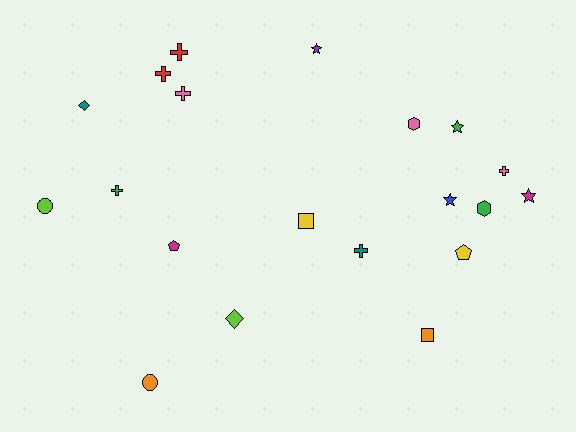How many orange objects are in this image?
There are 2 orange objects.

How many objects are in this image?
There are 20 objects.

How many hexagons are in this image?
There are 2 hexagons.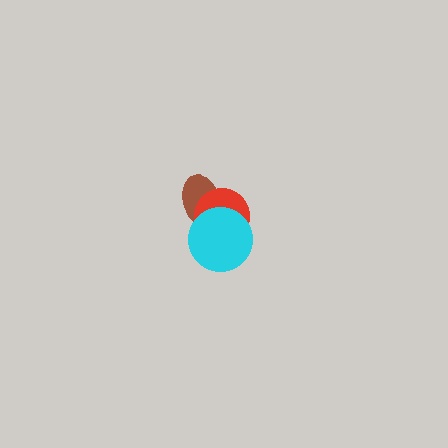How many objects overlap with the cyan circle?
2 objects overlap with the cyan circle.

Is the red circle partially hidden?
Yes, it is partially covered by another shape.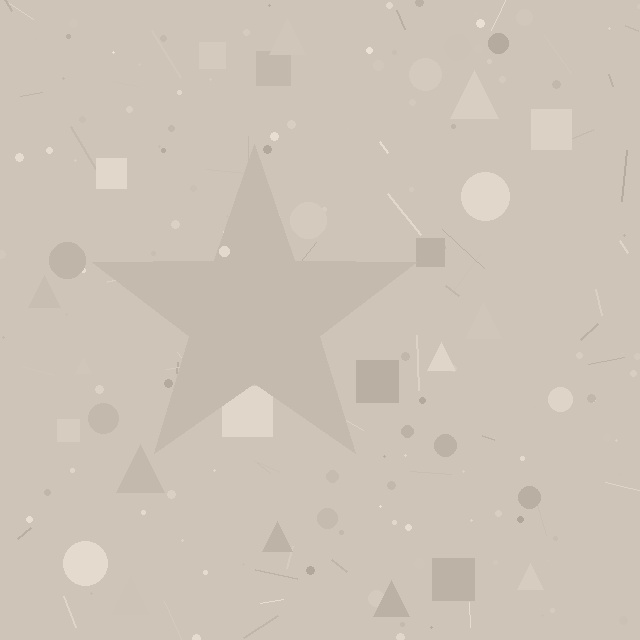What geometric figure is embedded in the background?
A star is embedded in the background.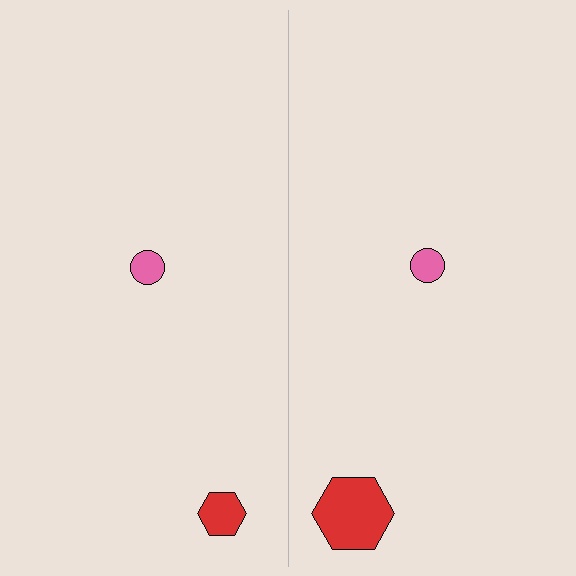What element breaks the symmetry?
The red hexagon on the right side has a different size than its mirror counterpart.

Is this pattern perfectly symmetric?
No, the pattern is not perfectly symmetric. The red hexagon on the right side has a different size than its mirror counterpart.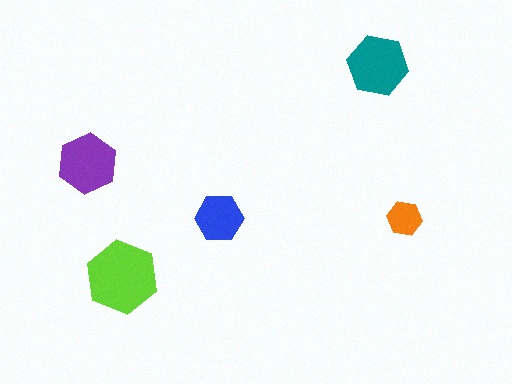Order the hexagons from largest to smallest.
the lime one, the teal one, the purple one, the blue one, the orange one.